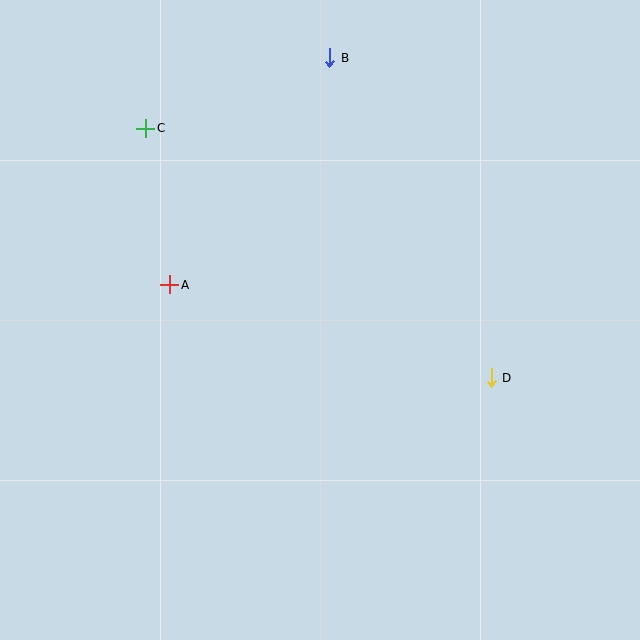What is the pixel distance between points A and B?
The distance between A and B is 278 pixels.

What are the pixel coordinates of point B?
Point B is at (330, 58).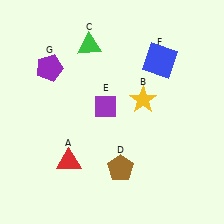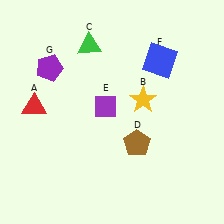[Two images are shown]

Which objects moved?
The objects that moved are: the red triangle (A), the brown pentagon (D).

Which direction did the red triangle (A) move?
The red triangle (A) moved up.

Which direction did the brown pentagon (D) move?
The brown pentagon (D) moved up.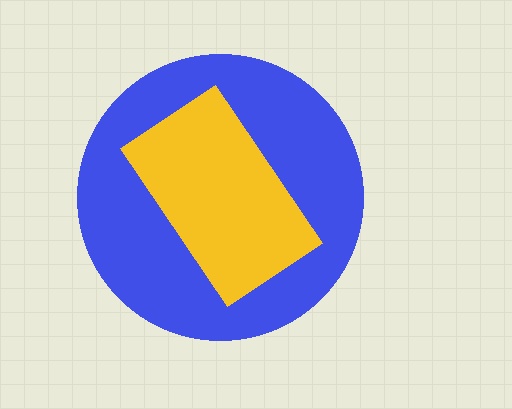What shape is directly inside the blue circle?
The yellow rectangle.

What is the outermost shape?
The blue circle.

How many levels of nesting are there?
2.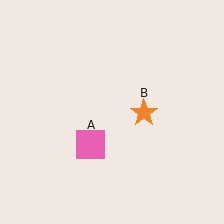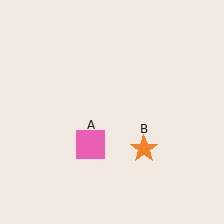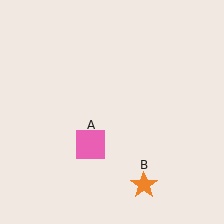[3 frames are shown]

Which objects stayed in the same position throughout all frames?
Pink square (object A) remained stationary.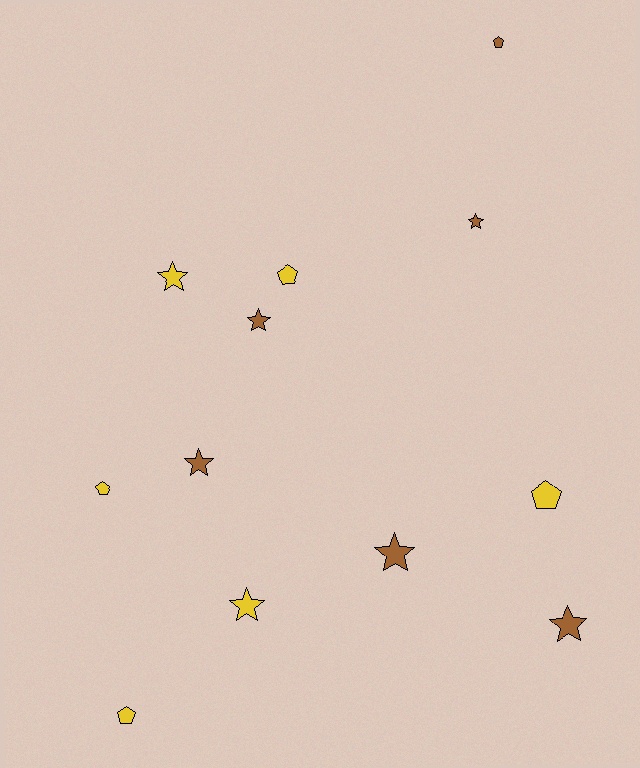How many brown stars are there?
There are 5 brown stars.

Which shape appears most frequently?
Star, with 7 objects.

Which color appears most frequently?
Brown, with 6 objects.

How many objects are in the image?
There are 12 objects.